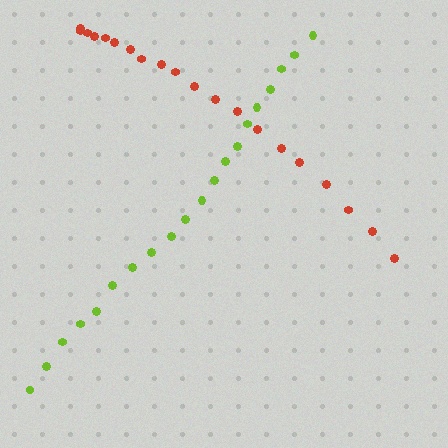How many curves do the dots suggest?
There are 2 distinct paths.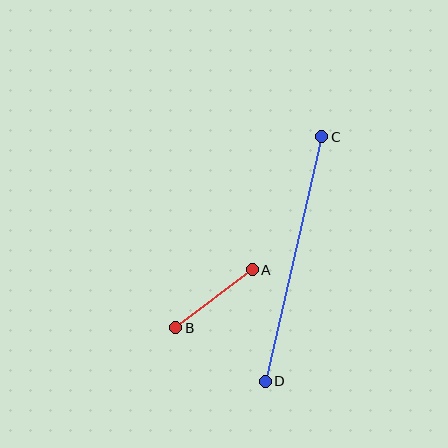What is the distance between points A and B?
The distance is approximately 96 pixels.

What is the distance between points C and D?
The distance is approximately 251 pixels.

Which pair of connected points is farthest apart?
Points C and D are farthest apart.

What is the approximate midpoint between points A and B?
The midpoint is at approximately (214, 299) pixels.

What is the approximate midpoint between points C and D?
The midpoint is at approximately (293, 259) pixels.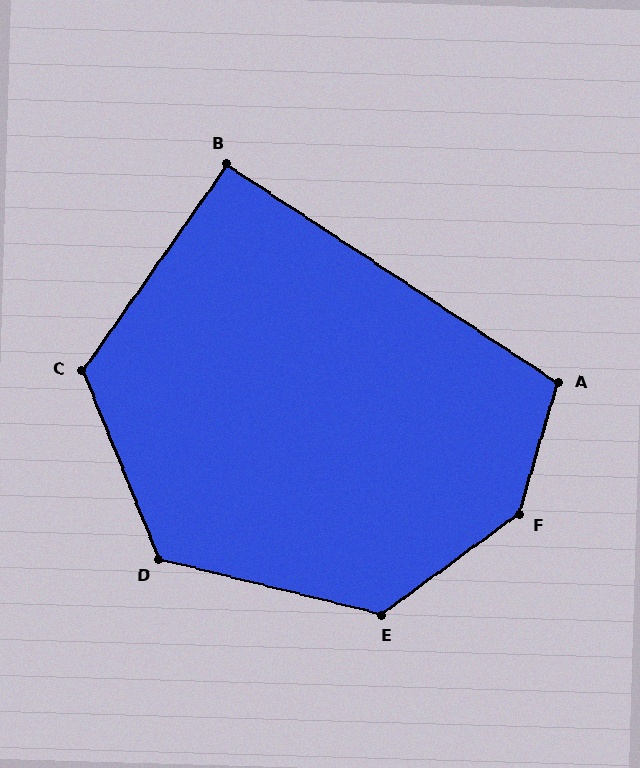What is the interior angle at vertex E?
Approximately 130 degrees (obtuse).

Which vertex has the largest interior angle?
F, at approximately 142 degrees.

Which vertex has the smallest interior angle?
B, at approximately 92 degrees.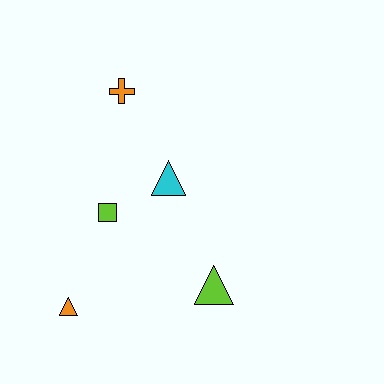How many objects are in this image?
There are 5 objects.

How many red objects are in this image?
There are no red objects.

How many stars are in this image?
There are no stars.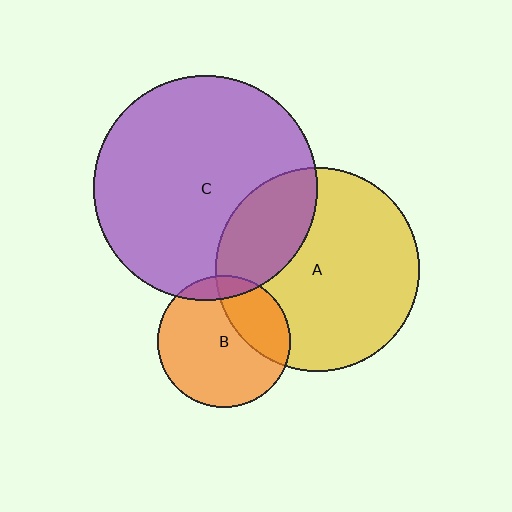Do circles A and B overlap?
Yes.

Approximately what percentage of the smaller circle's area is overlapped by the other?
Approximately 30%.